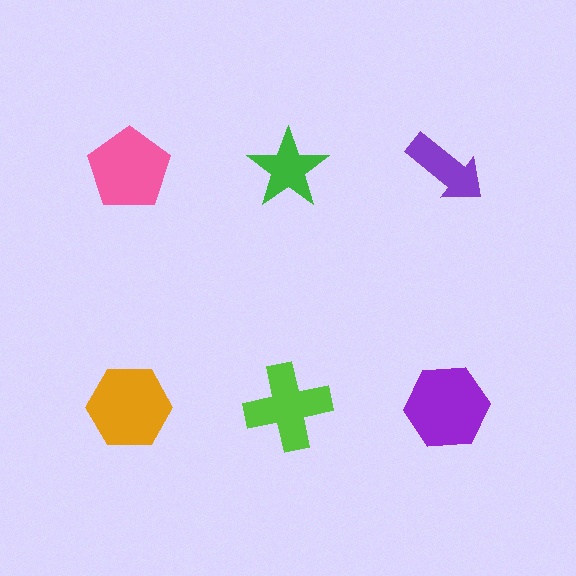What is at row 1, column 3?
A purple arrow.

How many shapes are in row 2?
3 shapes.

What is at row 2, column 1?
An orange hexagon.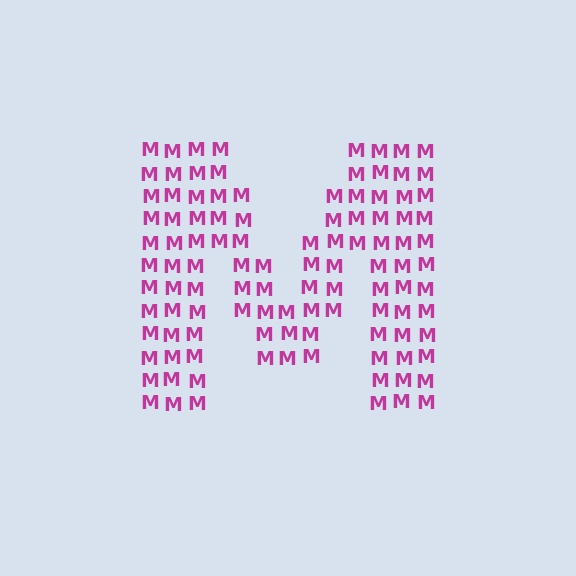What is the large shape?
The large shape is the letter M.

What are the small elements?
The small elements are letter M's.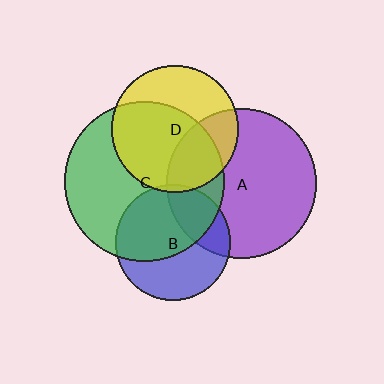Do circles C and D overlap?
Yes.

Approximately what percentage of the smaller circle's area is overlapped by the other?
Approximately 60%.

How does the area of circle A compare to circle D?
Approximately 1.4 times.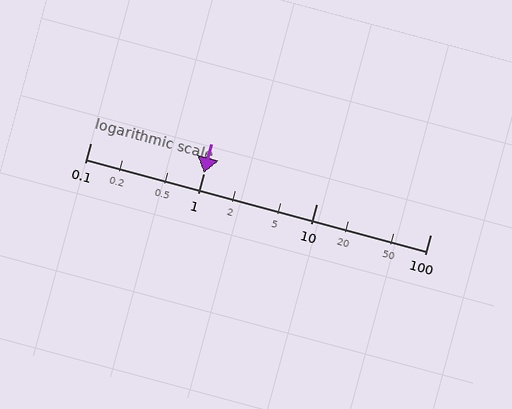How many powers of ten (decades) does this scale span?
The scale spans 3 decades, from 0.1 to 100.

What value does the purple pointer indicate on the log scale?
The pointer indicates approximately 1.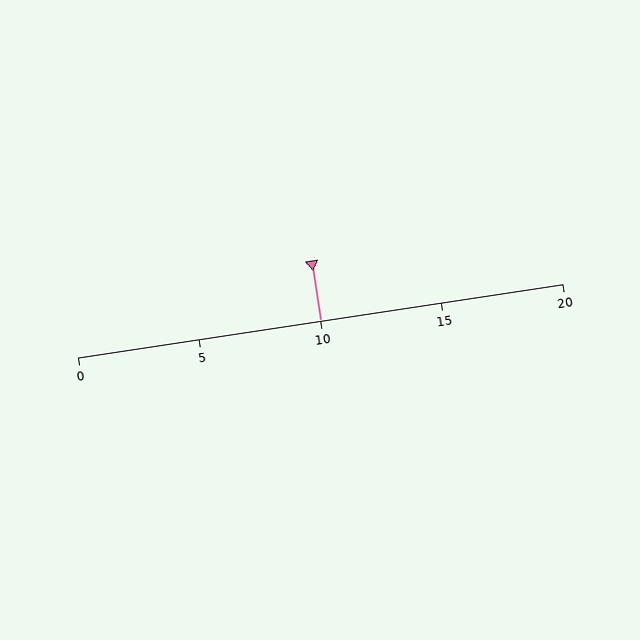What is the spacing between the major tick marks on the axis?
The major ticks are spaced 5 apart.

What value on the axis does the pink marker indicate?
The marker indicates approximately 10.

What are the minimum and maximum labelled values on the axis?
The axis runs from 0 to 20.